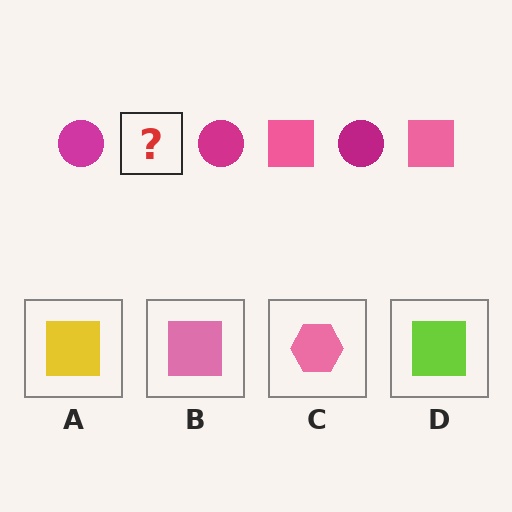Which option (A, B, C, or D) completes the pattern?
B.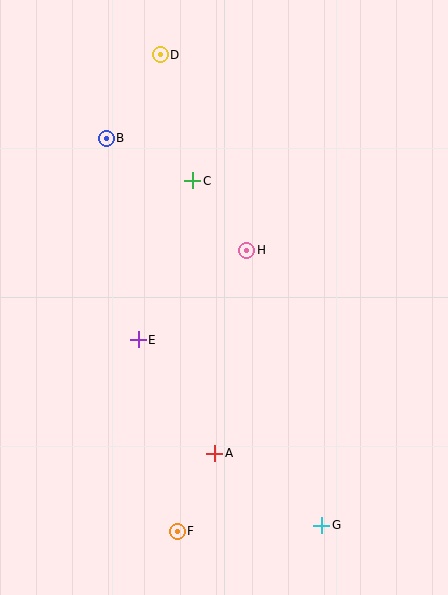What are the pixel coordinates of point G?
Point G is at (322, 525).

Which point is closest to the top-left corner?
Point D is closest to the top-left corner.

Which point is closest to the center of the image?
Point H at (247, 250) is closest to the center.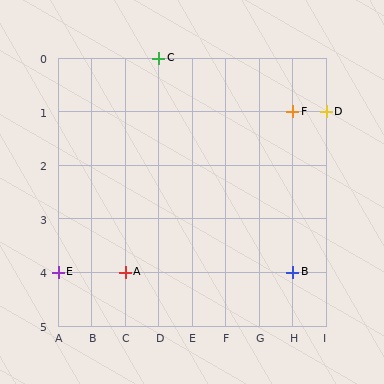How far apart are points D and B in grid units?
Points D and B are 1 column and 3 rows apart (about 3.2 grid units diagonally).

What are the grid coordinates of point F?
Point F is at grid coordinates (H, 1).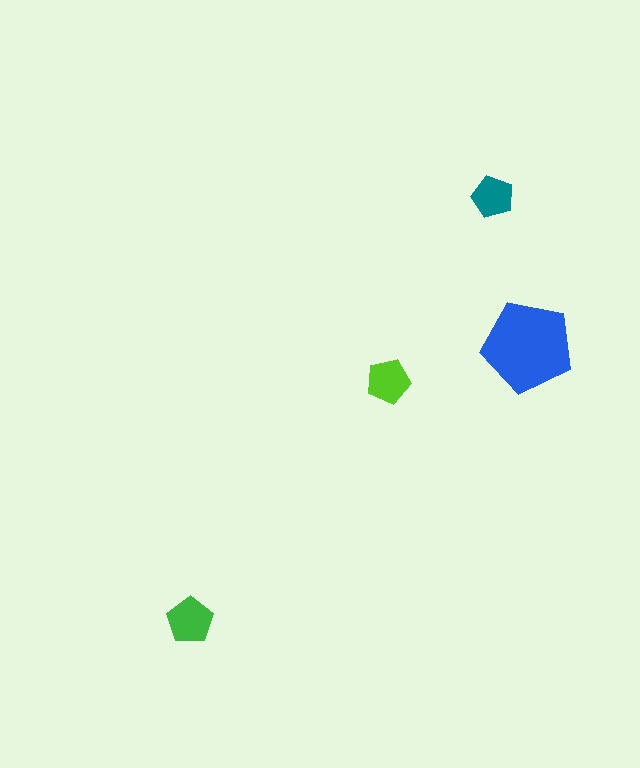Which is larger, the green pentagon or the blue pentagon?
The blue one.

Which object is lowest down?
The green pentagon is bottommost.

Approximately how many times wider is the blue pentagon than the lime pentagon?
About 2 times wider.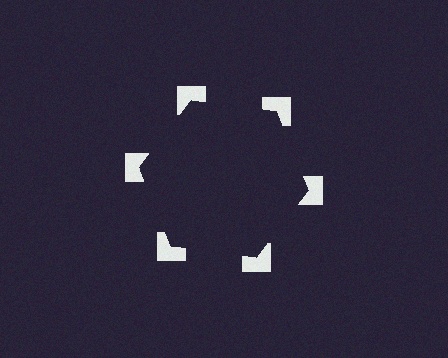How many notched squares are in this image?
There are 6 — one at each vertex of the illusory hexagon.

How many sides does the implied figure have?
6 sides.